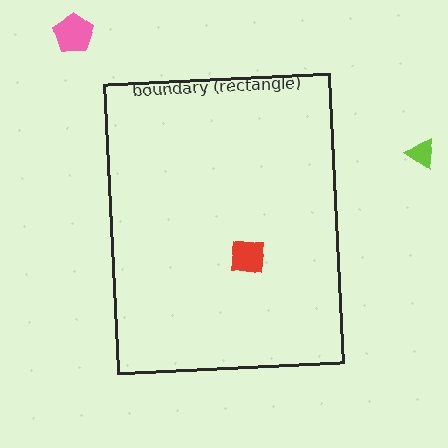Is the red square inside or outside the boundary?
Inside.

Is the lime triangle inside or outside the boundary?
Outside.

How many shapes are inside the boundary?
1 inside, 2 outside.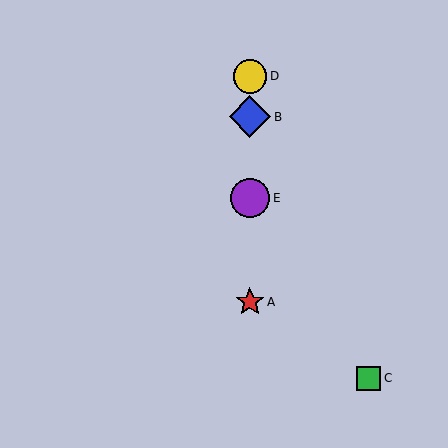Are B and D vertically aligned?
Yes, both are at x≈250.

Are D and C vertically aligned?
No, D is at x≈250 and C is at x≈369.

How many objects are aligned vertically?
4 objects (A, B, D, E) are aligned vertically.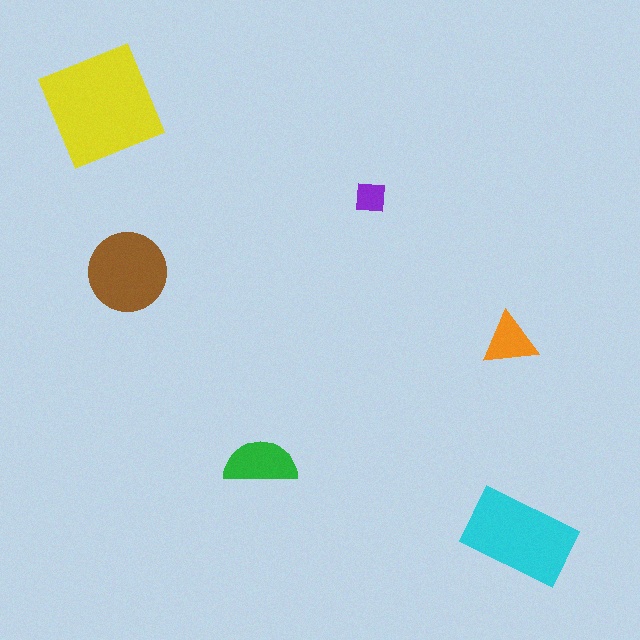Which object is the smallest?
The purple square.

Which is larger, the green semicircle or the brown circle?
The brown circle.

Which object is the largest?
The yellow square.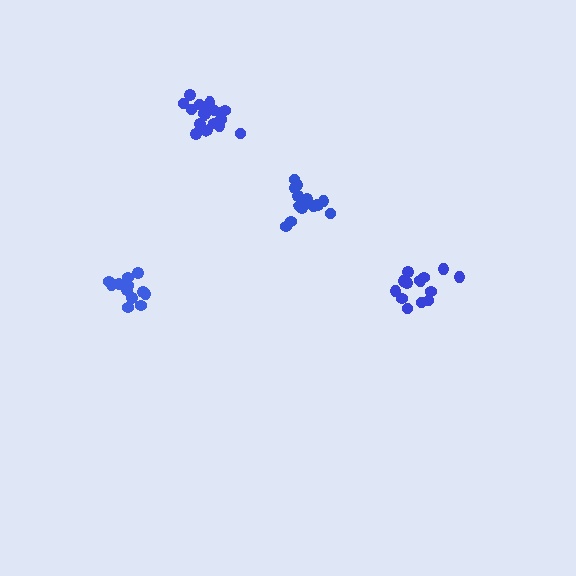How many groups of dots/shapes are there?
There are 4 groups.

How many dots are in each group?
Group 1: 14 dots, Group 2: 18 dots, Group 3: 15 dots, Group 4: 13 dots (60 total).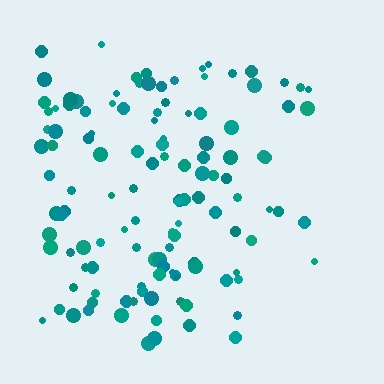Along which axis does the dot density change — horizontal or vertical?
Horizontal.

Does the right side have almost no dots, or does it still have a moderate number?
Still a moderate number, just noticeably fewer than the left.